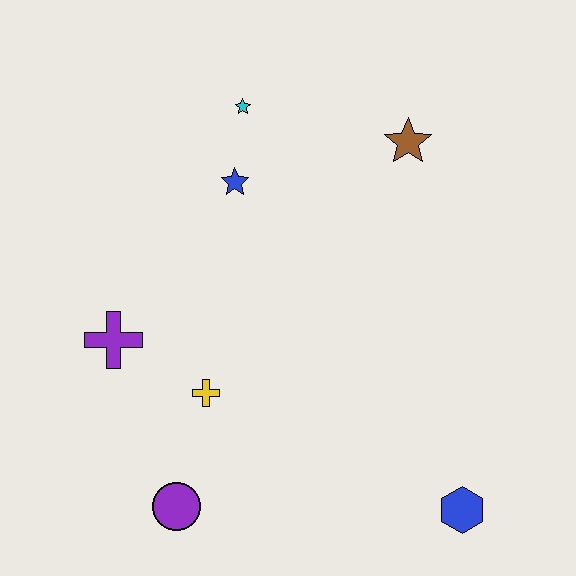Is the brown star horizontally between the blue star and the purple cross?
No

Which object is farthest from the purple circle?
The brown star is farthest from the purple circle.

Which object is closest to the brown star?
The cyan star is closest to the brown star.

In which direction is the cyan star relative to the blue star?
The cyan star is above the blue star.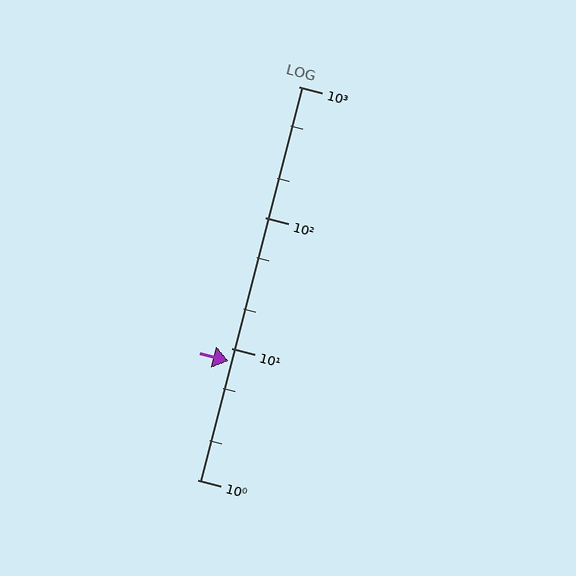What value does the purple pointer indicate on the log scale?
The pointer indicates approximately 8.1.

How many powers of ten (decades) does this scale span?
The scale spans 3 decades, from 1 to 1000.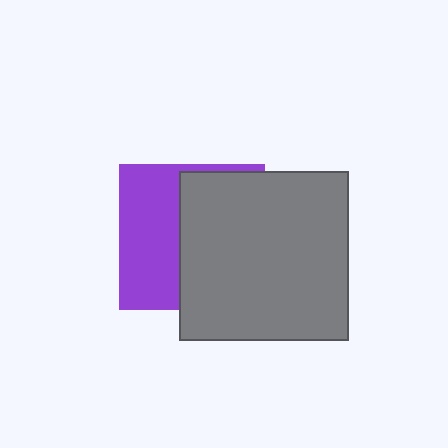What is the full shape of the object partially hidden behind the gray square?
The partially hidden object is a purple square.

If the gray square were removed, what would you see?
You would see the complete purple square.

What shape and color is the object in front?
The object in front is a gray square.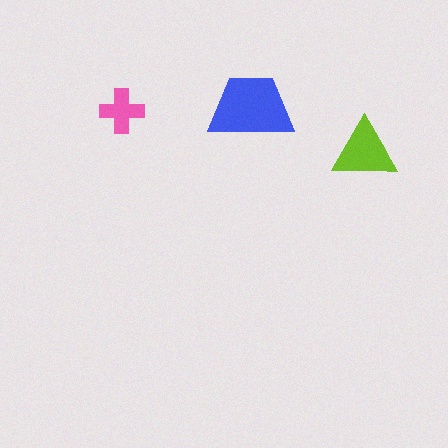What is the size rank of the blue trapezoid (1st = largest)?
1st.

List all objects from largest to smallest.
The blue trapezoid, the lime triangle, the pink cross.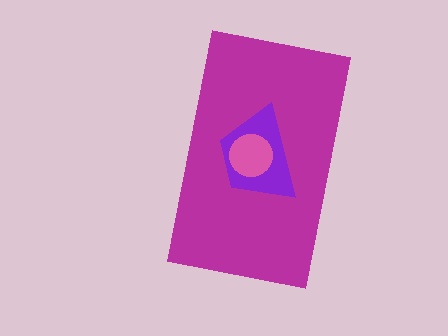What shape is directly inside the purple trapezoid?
The pink circle.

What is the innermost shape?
The pink circle.